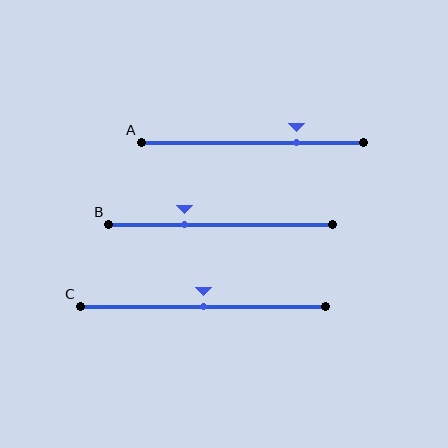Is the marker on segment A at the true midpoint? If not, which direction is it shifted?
No, the marker on segment A is shifted to the right by about 20% of the segment length.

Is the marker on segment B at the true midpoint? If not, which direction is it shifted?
No, the marker on segment B is shifted to the left by about 16% of the segment length.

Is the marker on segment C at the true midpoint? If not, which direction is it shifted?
Yes, the marker on segment C is at the true midpoint.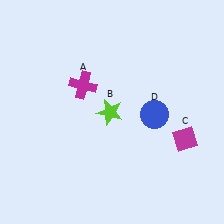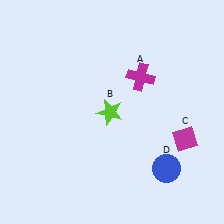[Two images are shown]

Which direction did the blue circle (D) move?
The blue circle (D) moved down.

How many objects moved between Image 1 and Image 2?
2 objects moved between the two images.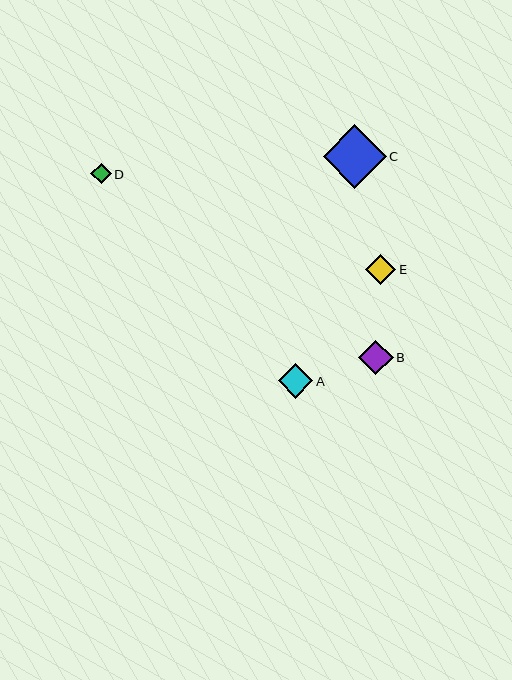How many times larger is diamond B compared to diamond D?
Diamond B is approximately 1.7 times the size of diamond D.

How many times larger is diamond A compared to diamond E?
Diamond A is approximately 1.2 times the size of diamond E.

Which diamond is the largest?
Diamond C is the largest with a size of approximately 63 pixels.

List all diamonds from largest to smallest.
From largest to smallest: C, A, B, E, D.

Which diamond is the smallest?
Diamond D is the smallest with a size of approximately 20 pixels.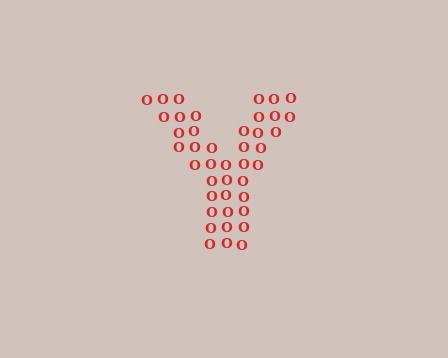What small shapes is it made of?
It is made of small letter O's.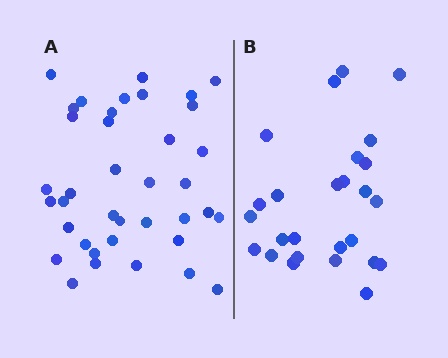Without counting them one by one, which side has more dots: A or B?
Region A (the left region) has more dots.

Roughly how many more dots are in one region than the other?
Region A has roughly 12 or so more dots than region B.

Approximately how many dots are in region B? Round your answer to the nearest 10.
About 30 dots. (The exact count is 26, which rounds to 30.)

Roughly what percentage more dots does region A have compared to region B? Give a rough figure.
About 45% more.